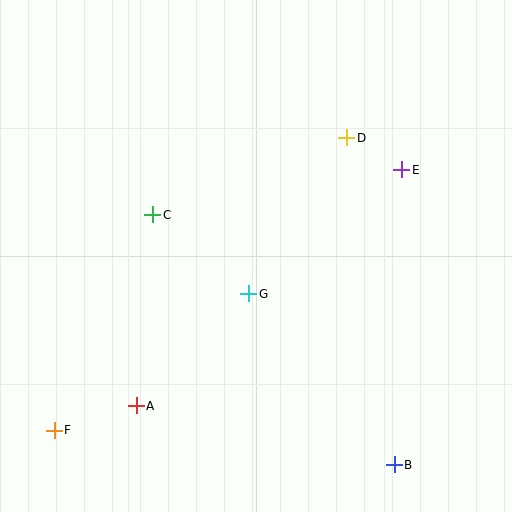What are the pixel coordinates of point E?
Point E is at (402, 170).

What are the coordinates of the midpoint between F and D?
The midpoint between F and D is at (201, 284).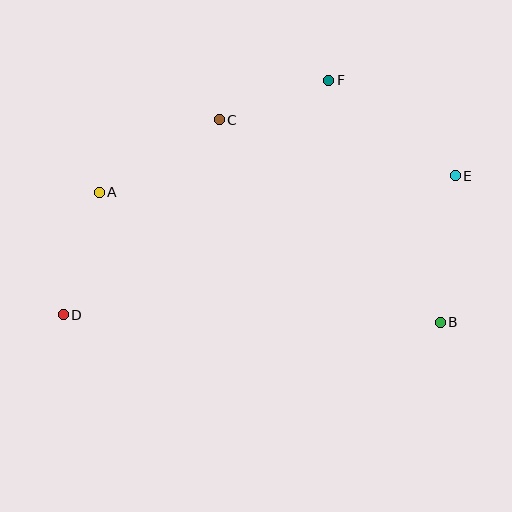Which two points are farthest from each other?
Points D and E are farthest from each other.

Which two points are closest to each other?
Points C and F are closest to each other.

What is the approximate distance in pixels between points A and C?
The distance between A and C is approximately 140 pixels.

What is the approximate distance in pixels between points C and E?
The distance between C and E is approximately 242 pixels.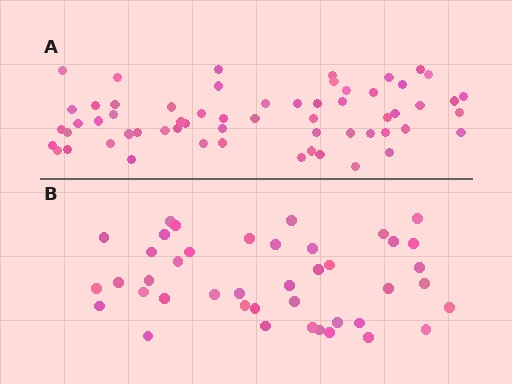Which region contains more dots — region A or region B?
Region A (the top region) has more dots.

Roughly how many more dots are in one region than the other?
Region A has approximately 20 more dots than region B.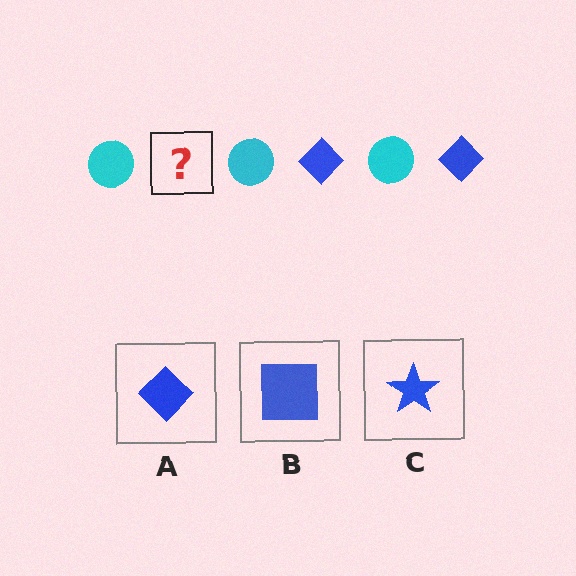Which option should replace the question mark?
Option A.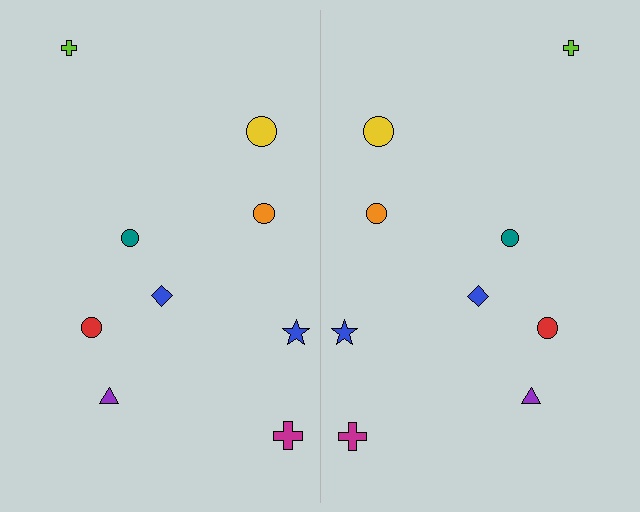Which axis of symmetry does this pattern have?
The pattern has a vertical axis of symmetry running through the center of the image.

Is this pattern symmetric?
Yes, this pattern has bilateral (reflection) symmetry.